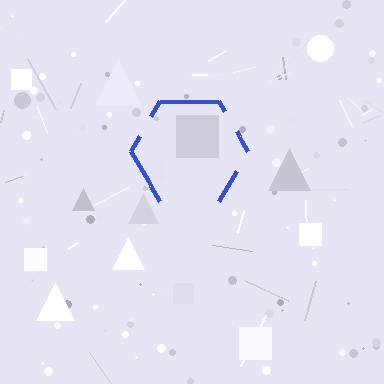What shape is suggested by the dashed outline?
The dashed outline suggests a hexagon.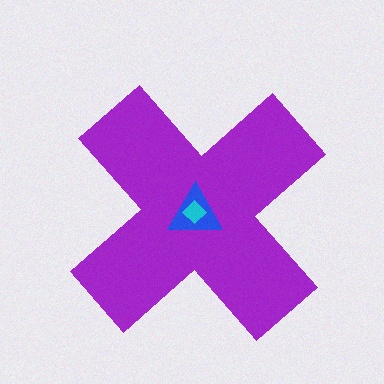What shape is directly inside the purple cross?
The blue triangle.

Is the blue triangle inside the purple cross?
Yes.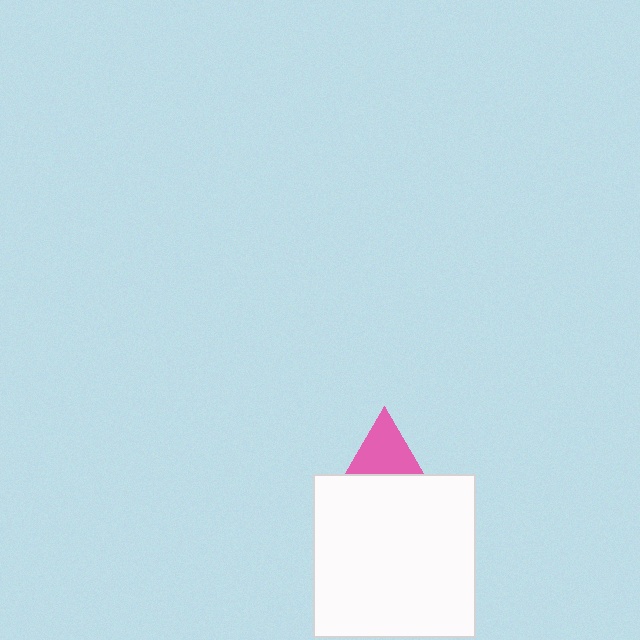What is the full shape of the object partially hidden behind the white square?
The partially hidden object is a pink triangle.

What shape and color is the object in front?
The object in front is a white square.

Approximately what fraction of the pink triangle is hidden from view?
Roughly 63% of the pink triangle is hidden behind the white square.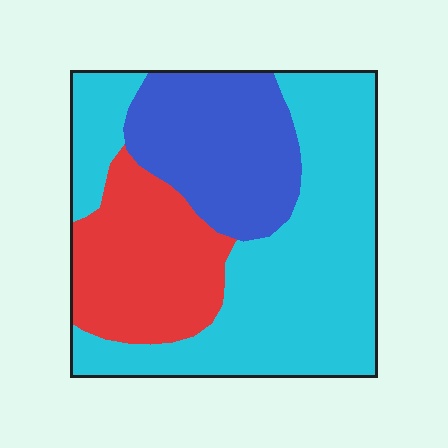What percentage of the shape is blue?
Blue covers 24% of the shape.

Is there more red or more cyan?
Cyan.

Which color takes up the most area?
Cyan, at roughly 50%.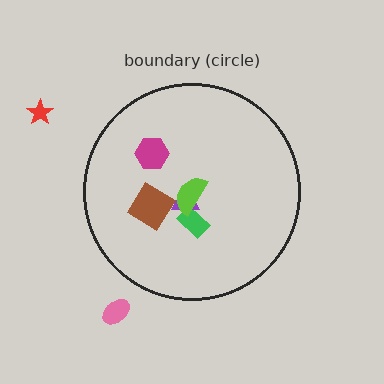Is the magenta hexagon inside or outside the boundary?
Inside.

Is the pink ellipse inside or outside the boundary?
Outside.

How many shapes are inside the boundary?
5 inside, 2 outside.